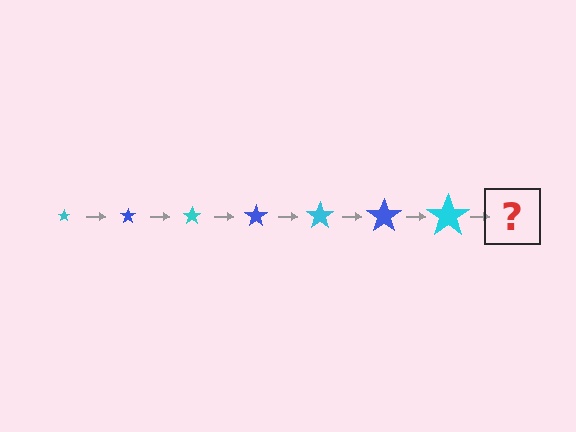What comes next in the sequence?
The next element should be a blue star, larger than the previous one.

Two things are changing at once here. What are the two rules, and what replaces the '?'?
The two rules are that the star grows larger each step and the color cycles through cyan and blue. The '?' should be a blue star, larger than the previous one.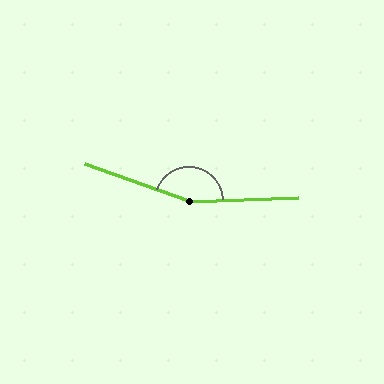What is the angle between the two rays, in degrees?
Approximately 158 degrees.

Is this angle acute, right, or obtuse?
It is obtuse.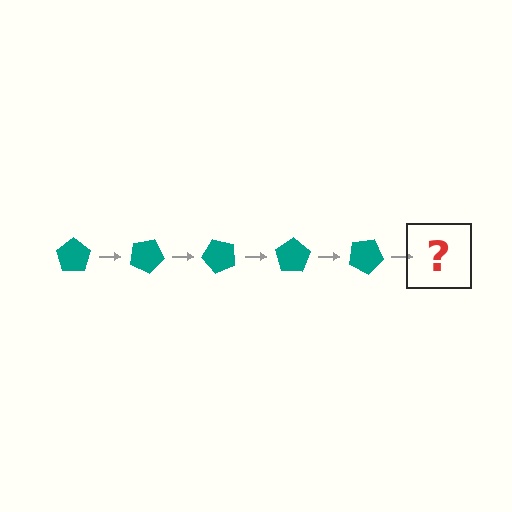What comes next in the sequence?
The next element should be a teal pentagon rotated 125 degrees.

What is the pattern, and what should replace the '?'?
The pattern is that the pentagon rotates 25 degrees each step. The '?' should be a teal pentagon rotated 125 degrees.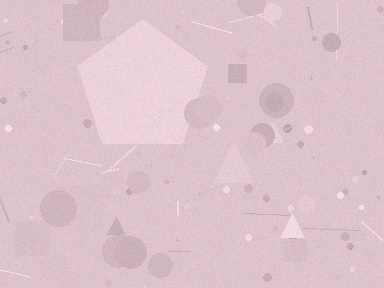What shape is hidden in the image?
A pentagon is hidden in the image.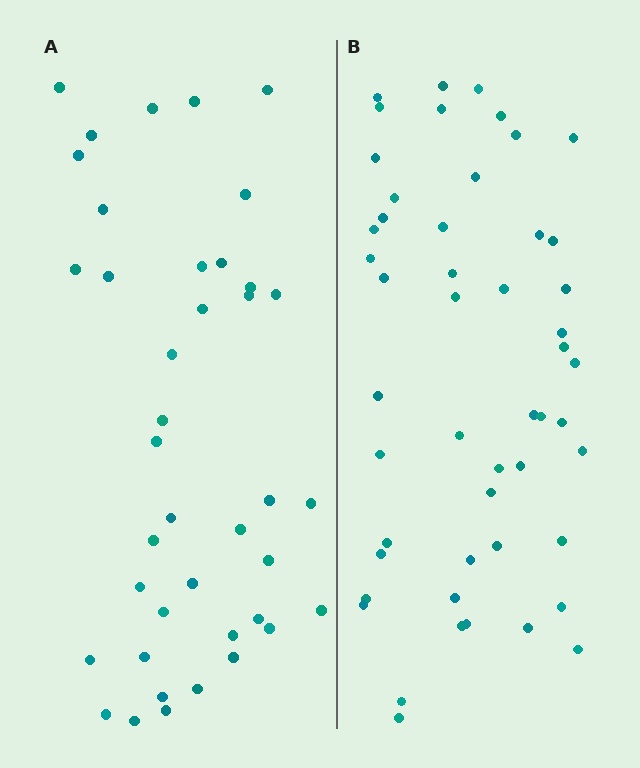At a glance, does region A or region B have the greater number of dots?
Region B (the right region) has more dots.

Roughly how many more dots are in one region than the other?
Region B has roughly 10 or so more dots than region A.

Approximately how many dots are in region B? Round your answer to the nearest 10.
About 50 dots.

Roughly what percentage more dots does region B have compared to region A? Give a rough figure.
About 25% more.